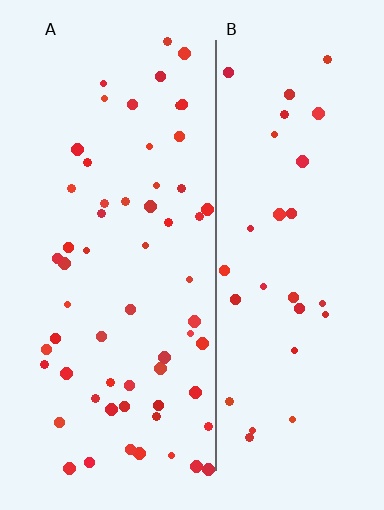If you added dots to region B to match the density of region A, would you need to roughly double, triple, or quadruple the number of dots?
Approximately double.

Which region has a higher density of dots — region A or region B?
A (the left).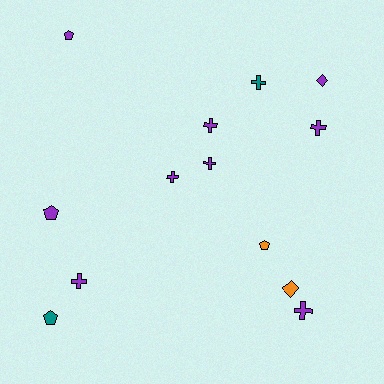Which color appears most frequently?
Purple, with 9 objects.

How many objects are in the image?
There are 13 objects.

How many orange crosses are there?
There are no orange crosses.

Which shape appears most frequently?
Cross, with 7 objects.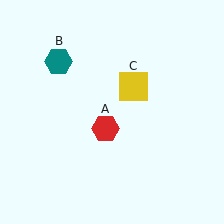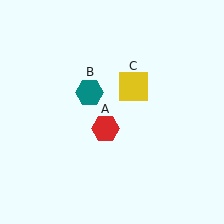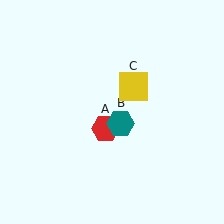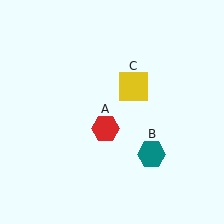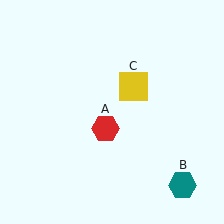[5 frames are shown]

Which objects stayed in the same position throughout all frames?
Red hexagon (object A) and yellow square (object C) remained stationary.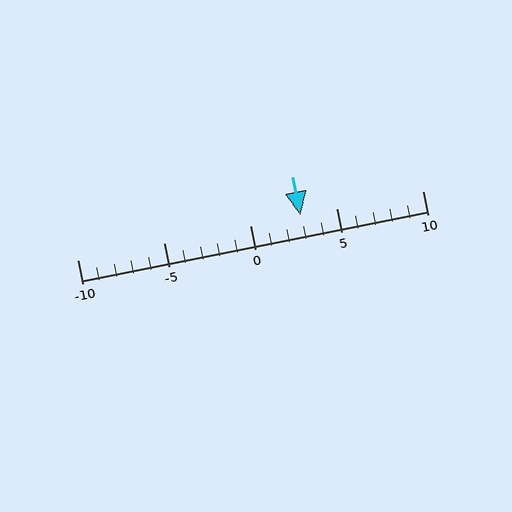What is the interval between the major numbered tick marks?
The major tick marks are spaced 5 units apart.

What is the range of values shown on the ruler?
The ruler shows values from -10 to 10.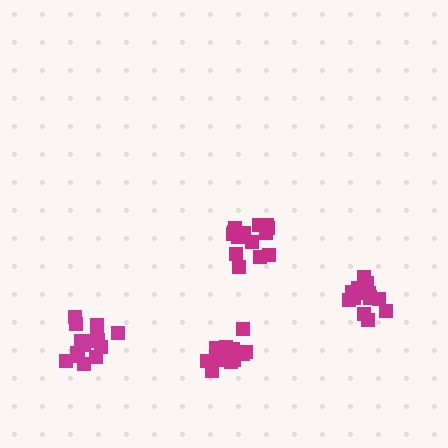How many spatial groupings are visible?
There are 4 spatial groupings.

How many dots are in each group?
Group 1: 12 dots, Group 2: 15 dots, Group 3: 13 dots, Group 4: 14 dots (54 total).